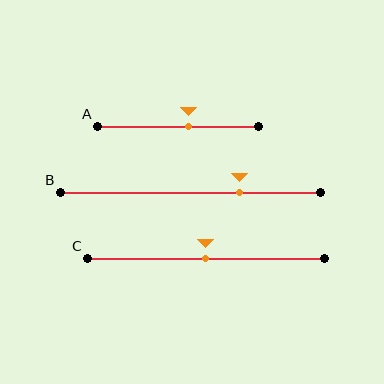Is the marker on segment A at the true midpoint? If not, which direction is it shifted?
No, the marker on segment A is shifted to the right by about 7% of the segment length.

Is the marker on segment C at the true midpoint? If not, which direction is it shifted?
Yes, the marker on segment C is at the true midpoint.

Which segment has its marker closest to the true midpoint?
Segment C has its marker closest to the true midpoint.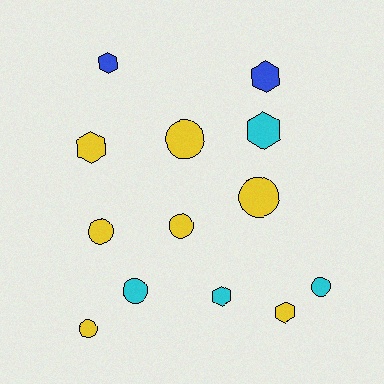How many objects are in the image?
There are 13 objects.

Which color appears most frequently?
Yellow, with 7 objects.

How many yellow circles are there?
There are 5 yellow circles.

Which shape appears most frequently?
Circle, with 7 objects.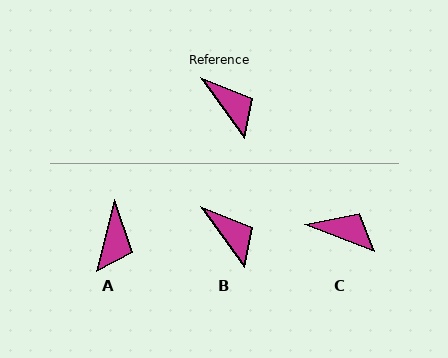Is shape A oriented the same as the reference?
No, it is off by about 49 degrees.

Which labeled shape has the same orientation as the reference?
B.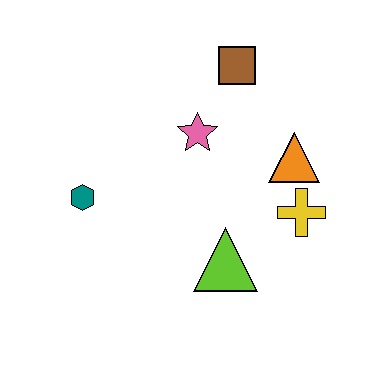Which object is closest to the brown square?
The pink star is closest to the brown square.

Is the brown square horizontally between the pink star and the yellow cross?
Yes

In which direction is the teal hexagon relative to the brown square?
The teal hexagon is to the left of the brown square.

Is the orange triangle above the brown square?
No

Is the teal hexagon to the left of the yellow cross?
Yes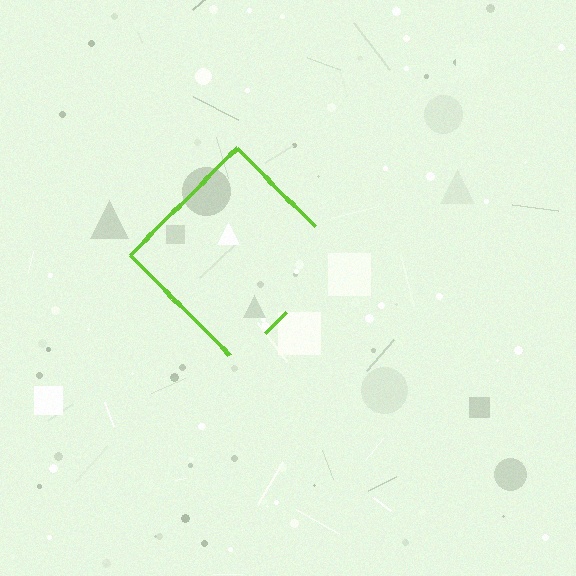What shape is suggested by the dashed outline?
The dashed outline suggests a diamond.